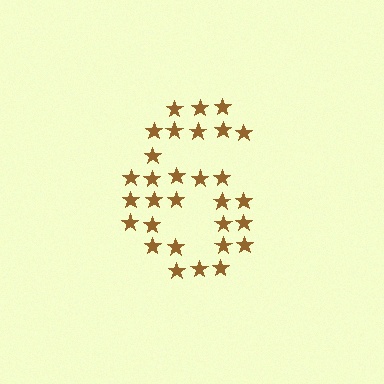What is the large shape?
The large shape is the digit 6.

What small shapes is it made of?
It is made of small stars.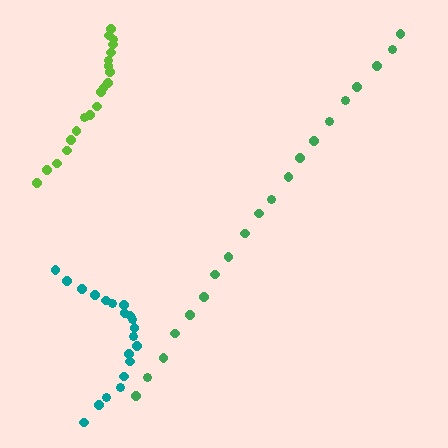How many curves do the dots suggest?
There are 3 distinct paths.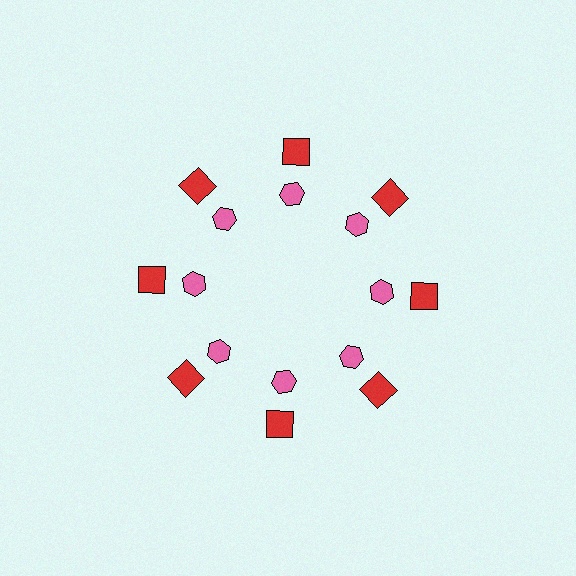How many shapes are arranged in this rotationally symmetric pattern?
There are 16 shapes, arranged in 8 groups of 2.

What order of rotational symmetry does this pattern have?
This pattern has 8-fold rotational symmetry.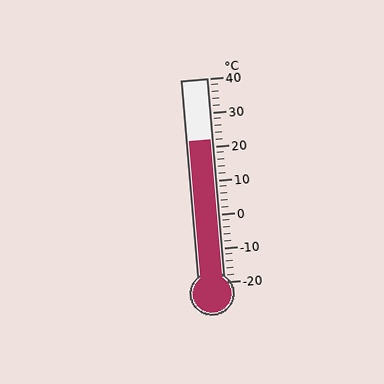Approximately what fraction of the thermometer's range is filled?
The thermometer is filled to approximately 70% of its range.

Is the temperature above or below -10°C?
The temperature is above -10°C.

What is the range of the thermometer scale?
The thermometer scale ranges from -20°C to 40°C.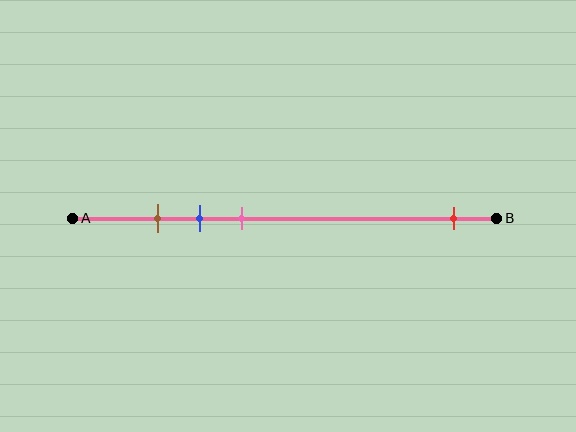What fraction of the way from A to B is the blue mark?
The blue mark is approximately 30% (0.3) of the way from A to B.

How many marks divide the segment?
There are 4 marks dividing the segment.